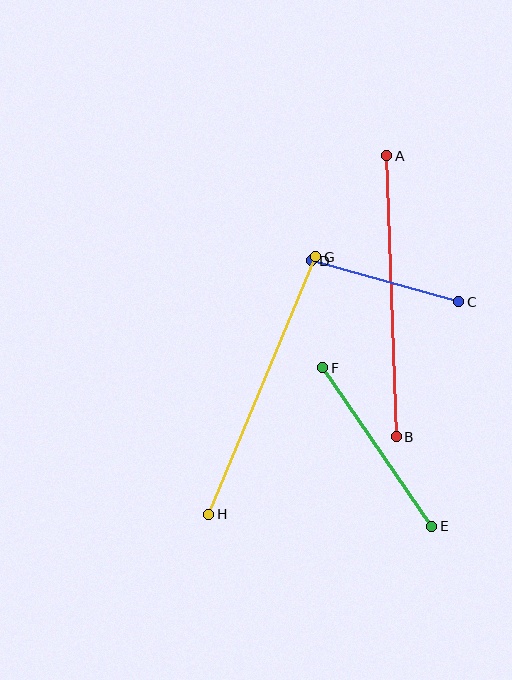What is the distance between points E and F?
The distance is approximately 192 pixels.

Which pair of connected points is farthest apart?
Points A and B are farthest apart.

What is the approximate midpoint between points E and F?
The midpoint is at approximately (377, 447) pixels.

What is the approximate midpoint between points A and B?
The midpoint is at approximately (391, 296) pixels.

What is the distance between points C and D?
The distance is approximately 153 pixels.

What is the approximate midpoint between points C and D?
The midpoint is at approximately (385, 281) pixels.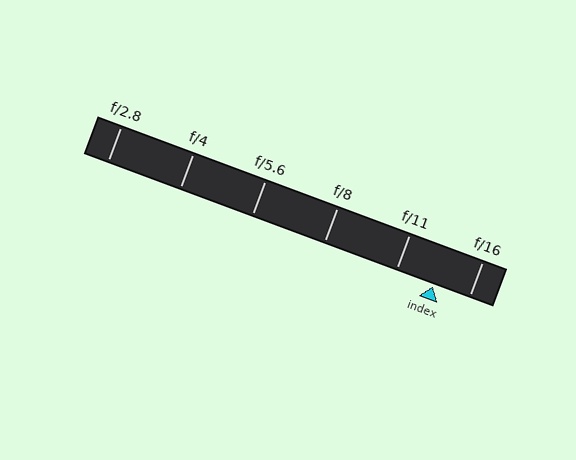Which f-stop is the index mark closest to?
The index mark is closest to f/16.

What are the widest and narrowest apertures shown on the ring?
The widest aperture shown is f/2.8 and the narrowest is f/16.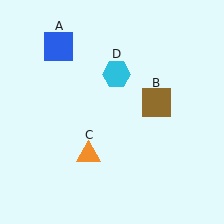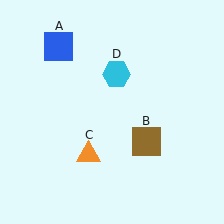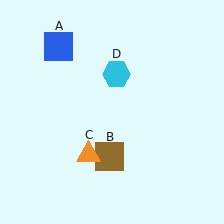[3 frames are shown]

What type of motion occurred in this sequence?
The brown square (object B) rotated clockwise around the center of the scene.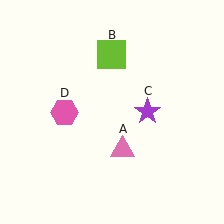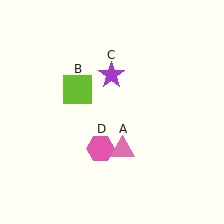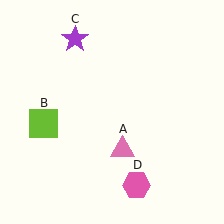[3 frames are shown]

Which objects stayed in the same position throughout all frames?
Pink triangle (object A) remained stationary.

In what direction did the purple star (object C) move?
The purple star (object C) moved up and to the left.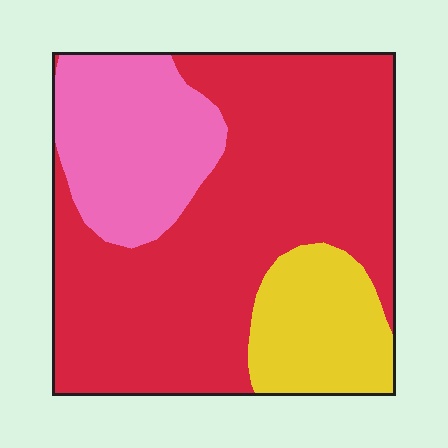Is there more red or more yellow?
Red.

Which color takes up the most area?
Red, at roughly 60%.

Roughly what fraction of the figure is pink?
Pink covers 22% of the figure.